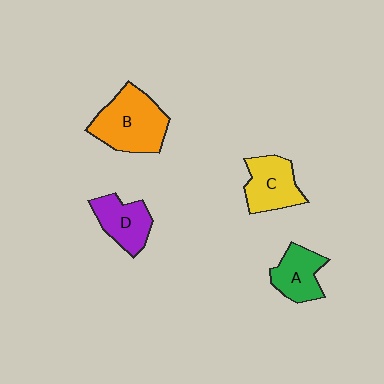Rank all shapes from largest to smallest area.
From largest to smallest: B (orange), C (yellow), D (purple), A (green).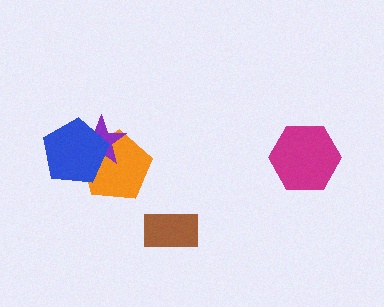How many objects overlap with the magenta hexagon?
0 objects overlap with the magenta hexagon.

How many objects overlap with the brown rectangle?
0 objects overlap with the brown rectangle.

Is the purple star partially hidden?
Yes, it is partially covered by another shape.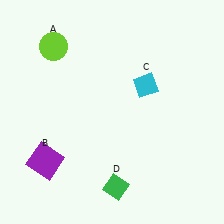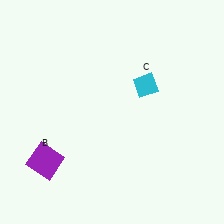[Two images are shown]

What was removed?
The green diamond (D), the lime circle (A) were removed in Image 2.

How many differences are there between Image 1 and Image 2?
There are 2 differences between the two images.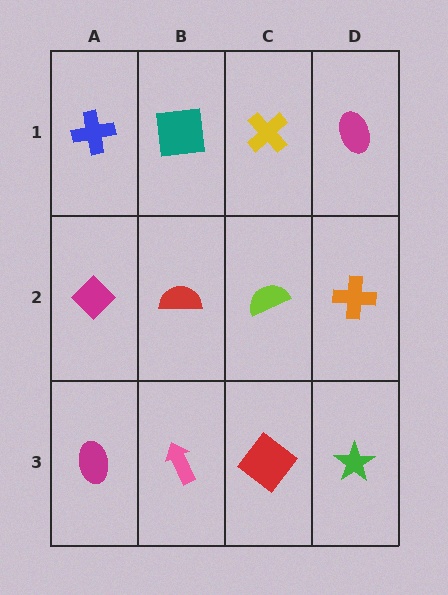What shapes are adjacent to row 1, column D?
An orange cross (row 2, column D), a yellow cross (row 1, column C).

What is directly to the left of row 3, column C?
A pink arrow.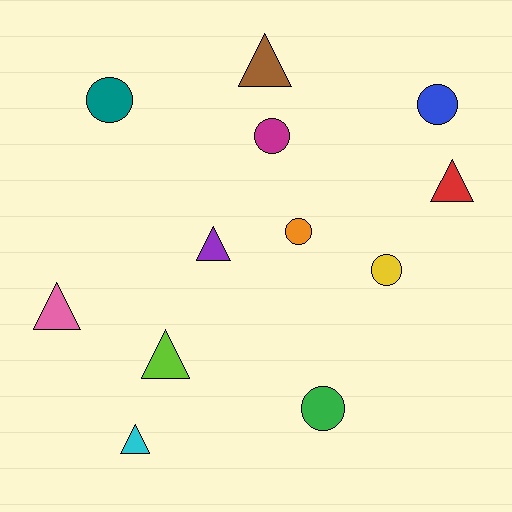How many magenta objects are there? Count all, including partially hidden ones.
There is 1 magenta object.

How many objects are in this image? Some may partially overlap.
There are 12 objects.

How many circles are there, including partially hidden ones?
There are 6 circles.